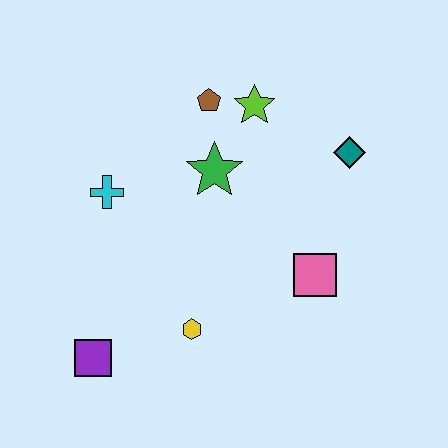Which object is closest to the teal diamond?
The lime star is closest to the teal diamond.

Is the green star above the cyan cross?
Yes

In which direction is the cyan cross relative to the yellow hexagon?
The cyan cross is above the yellow hexagon.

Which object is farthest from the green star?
The purple square is farthest from the green star.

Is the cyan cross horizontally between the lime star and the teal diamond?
No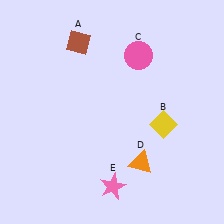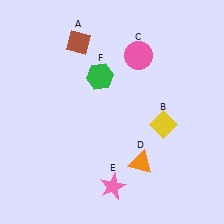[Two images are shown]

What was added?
A green hexagon (F) was added in Image 2.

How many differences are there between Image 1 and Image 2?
There is 1 difference between the two images.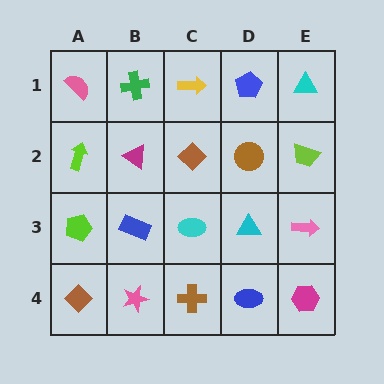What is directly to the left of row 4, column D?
A brown cross.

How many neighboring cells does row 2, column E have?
3.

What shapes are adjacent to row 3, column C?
A brown diamond (row 2, column C), a brown cross (row 4, column C), a blue rectangle (row 3, column B), a cyan triangle (row 3, column D).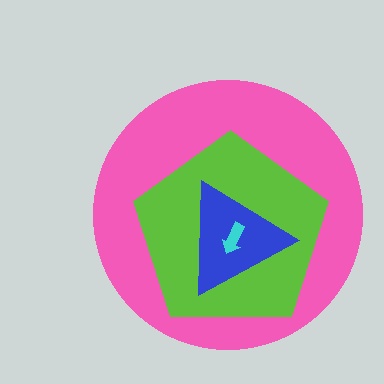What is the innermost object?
The cyan arrow.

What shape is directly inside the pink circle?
The lime pentagon.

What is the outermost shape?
The pink circle.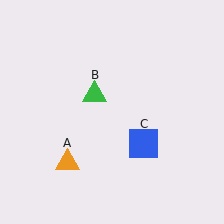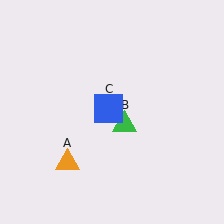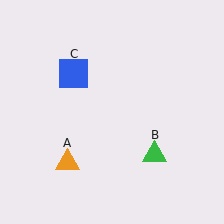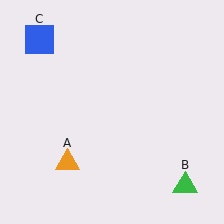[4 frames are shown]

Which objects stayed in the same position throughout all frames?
Orange triangle (object A) remained stationary.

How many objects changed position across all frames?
2 objects changed position: green triangle (object B), blue square (object C).